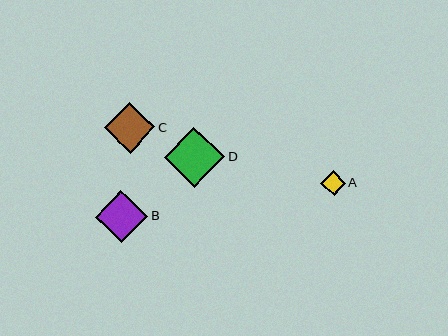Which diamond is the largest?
Diamond D is the largest with a size of approximately 60 pixels.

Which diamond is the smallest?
Diamond A is the smallest with a size of approximately 25 pixels.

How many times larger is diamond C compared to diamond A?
Diamond C is approximately 2.1 times the size of diamond A.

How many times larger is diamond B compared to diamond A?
Diamond B is approximately 2.1 times the size of diamond A.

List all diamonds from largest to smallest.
From largest to smallest: D, B, C, A.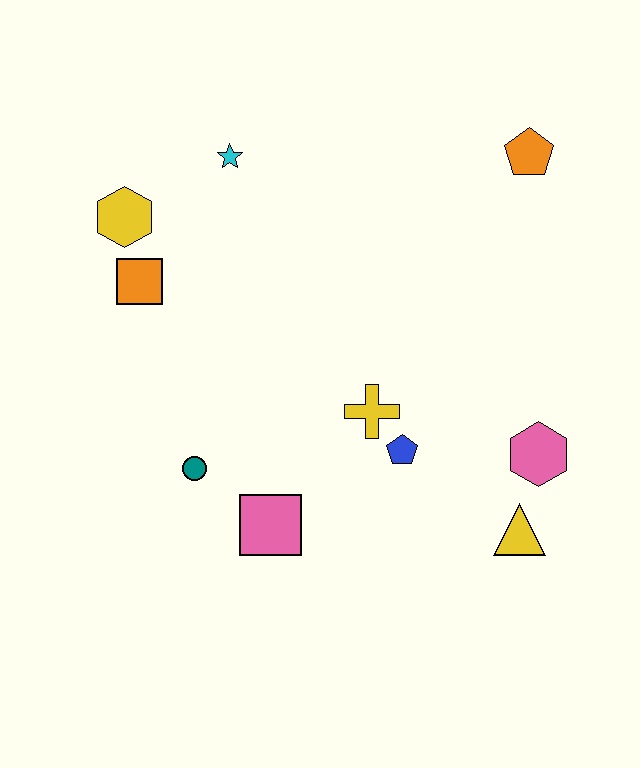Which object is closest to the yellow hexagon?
The orange square is closest to the yellow hexagon.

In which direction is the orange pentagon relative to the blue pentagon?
The orange pentagon is above the blue pentagon.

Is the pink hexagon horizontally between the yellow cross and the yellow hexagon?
No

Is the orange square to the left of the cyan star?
Yes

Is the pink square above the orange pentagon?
No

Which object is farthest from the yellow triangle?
The yellow hexagon is farthest from the yellow triangle.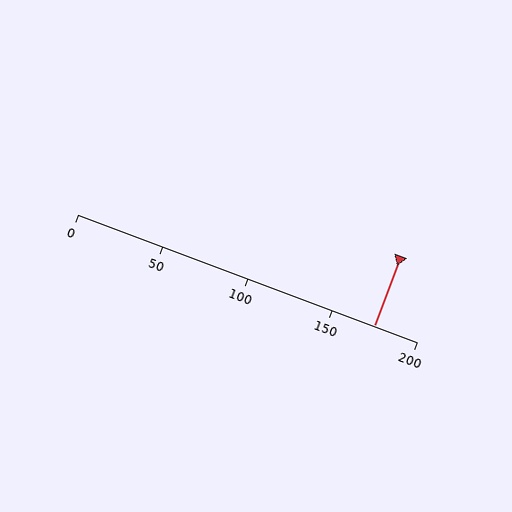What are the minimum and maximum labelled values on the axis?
The axis runs from 0 to 200.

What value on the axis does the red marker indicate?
The marker indicates approximately 175.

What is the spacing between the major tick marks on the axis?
The major ticks are spaced 50 apart.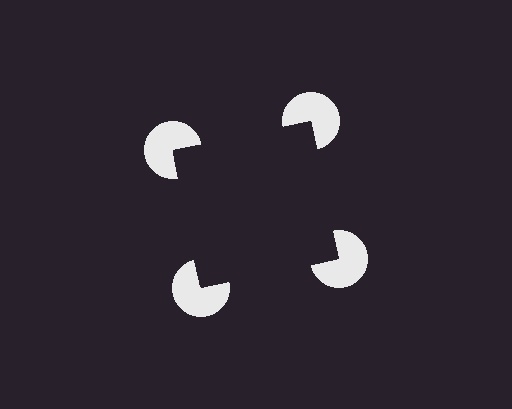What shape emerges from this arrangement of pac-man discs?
An illusory square — its edges are inferred from the aligned wedge cuts in the pac-man discs, not physically drawn.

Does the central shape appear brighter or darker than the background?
It typically appears slightly darker than the background, even though no actual brightness change is drawn.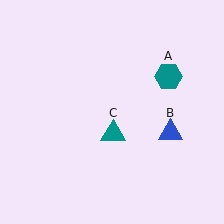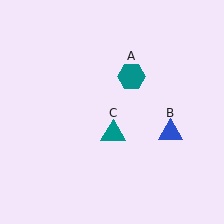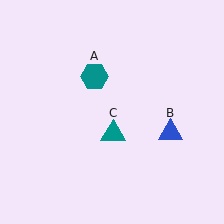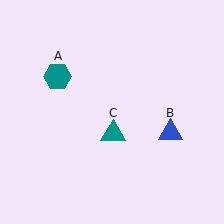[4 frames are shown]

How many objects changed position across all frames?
1 object changed position: teal hexagon (object A).